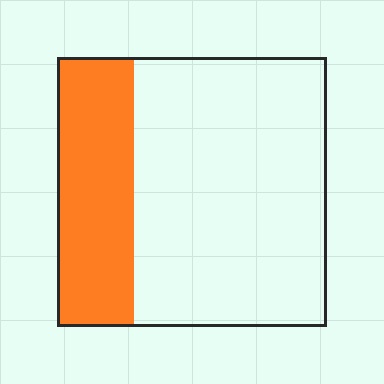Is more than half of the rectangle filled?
No.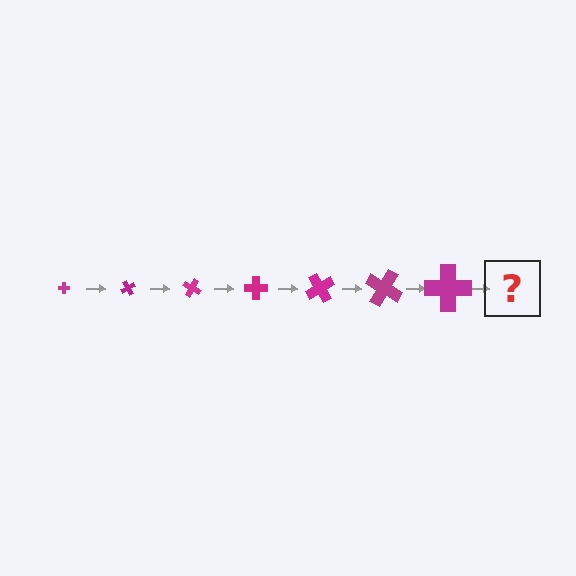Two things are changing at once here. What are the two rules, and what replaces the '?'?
The two rules are that the cross grows larger each step and it rotates 60 degrees each step. The '?' should be a cross, larger than the previous one and rotated 420 degrees from the start.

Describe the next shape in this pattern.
It should be a cross, larger than the previous one and rotated 420 degrees from the start.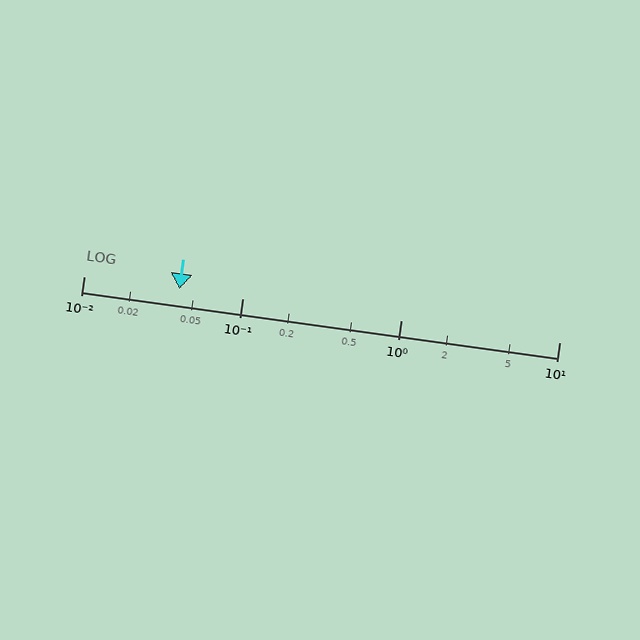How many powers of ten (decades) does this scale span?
The scale spans 3 decades, from 0.01 to 10.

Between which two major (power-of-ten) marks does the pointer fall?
The pointer is between 0.01 and 0.1.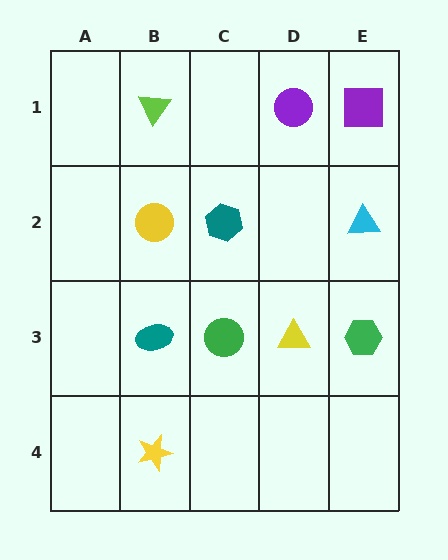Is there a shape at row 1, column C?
No, that cell is empty.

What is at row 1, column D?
A purple circle.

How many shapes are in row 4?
1 shape.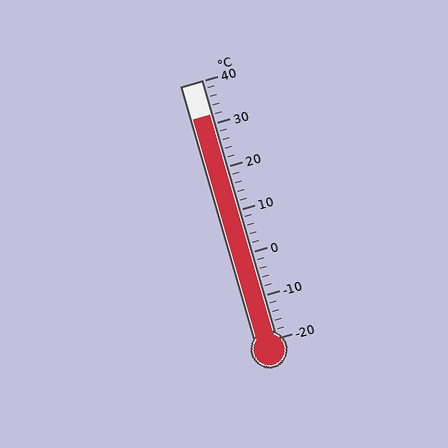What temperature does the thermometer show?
The thermometer shows approximately 32°C.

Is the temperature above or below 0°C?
The temperature is above 0°C.